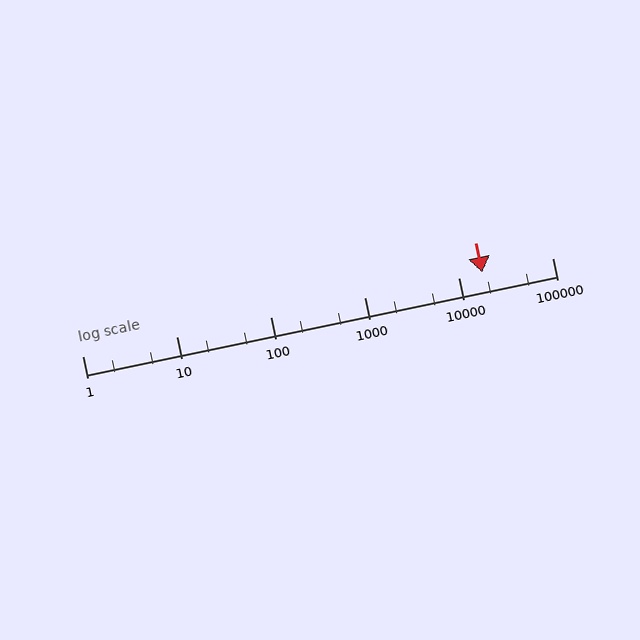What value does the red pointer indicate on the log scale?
The pointer indicates approximately 18000.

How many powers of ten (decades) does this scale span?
The scale spans 5 decades, from 1 to 100000.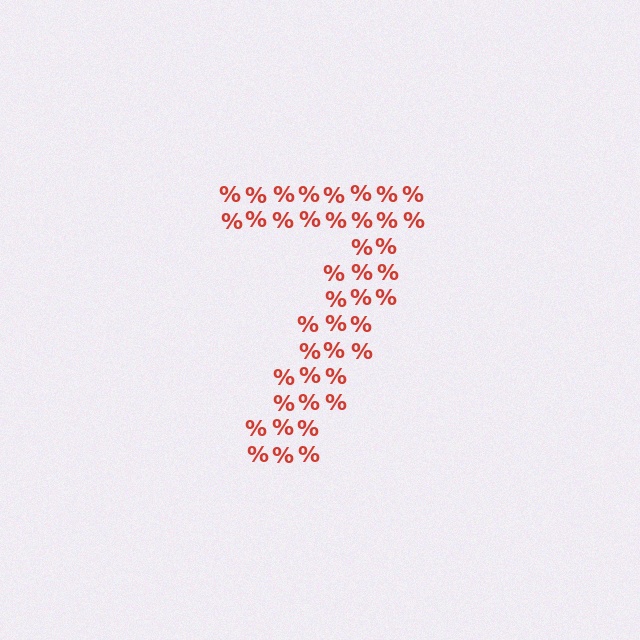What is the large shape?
The large shape is the digit 7.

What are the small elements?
The small elements are percent signs.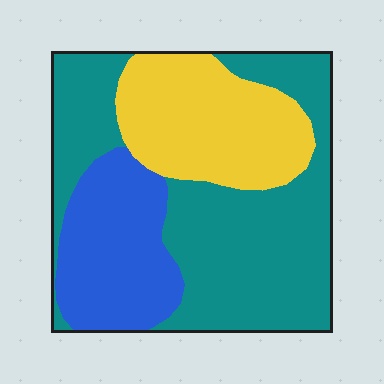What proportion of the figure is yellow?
Yellow takes up about one quarter (1/4) of the figure.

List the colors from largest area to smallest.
From largest to smallest: teal, yellow, blue.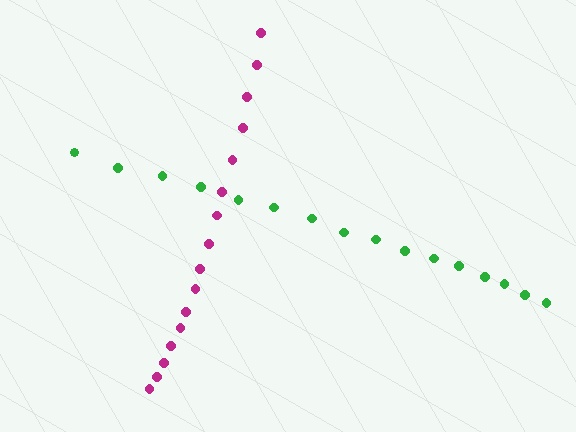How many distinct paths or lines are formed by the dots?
There are 2 distinct paths.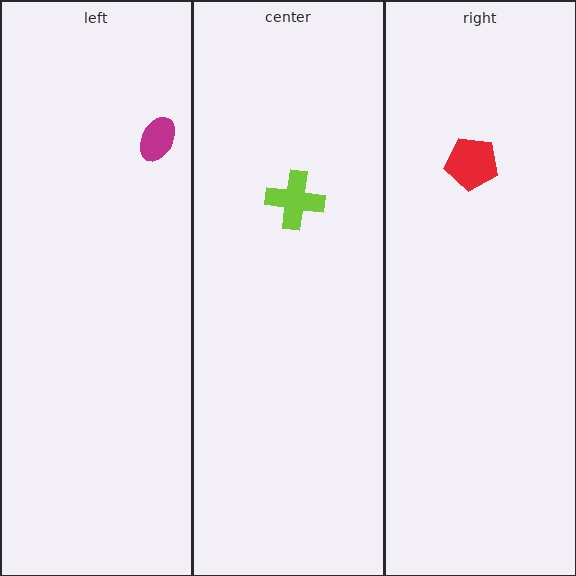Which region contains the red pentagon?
The right region.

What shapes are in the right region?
The red pentagon.